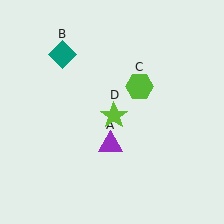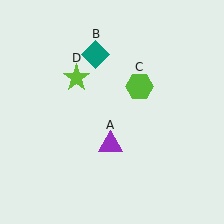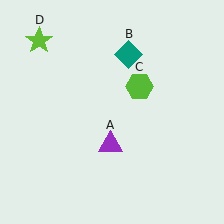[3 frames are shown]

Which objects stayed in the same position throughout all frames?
Purple triangle (object A) and lime hexagon (object C) remained stationary.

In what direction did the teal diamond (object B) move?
The teal diamond (object B) moved right.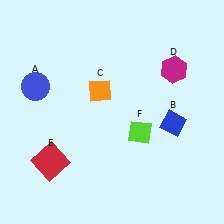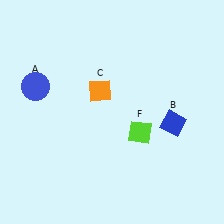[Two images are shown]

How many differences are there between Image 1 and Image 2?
There are 2 differences between the two images.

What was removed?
The red square (E), the magenta hexagon (D) were removed in Image 2.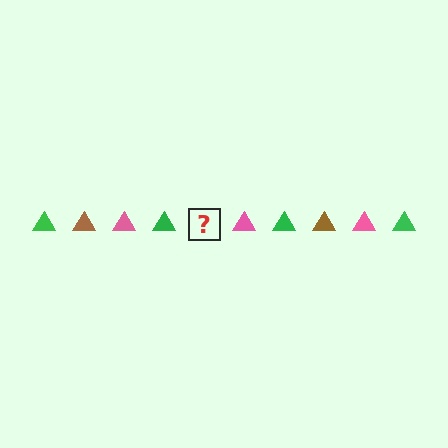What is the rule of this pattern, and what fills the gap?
The rule is that the pattern cycles through green, brown, pink triangles. The gap should be filled with a brown triangle.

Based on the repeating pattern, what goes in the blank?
The blank should be a brown triangle.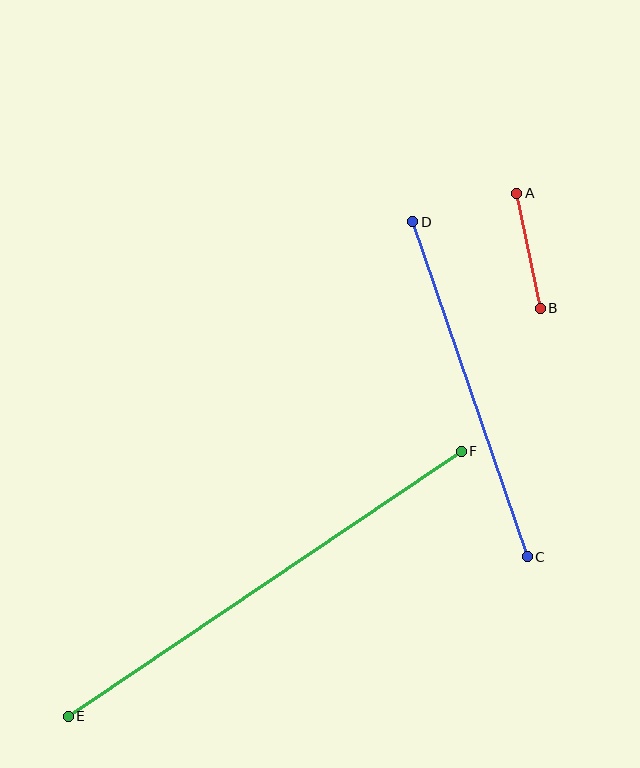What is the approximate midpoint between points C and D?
The midpoint is at approximately (470, 389) pixels.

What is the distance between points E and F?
The distance is approximately 474 pixels.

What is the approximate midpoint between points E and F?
The midpoint is at approximately (265, 584) pixels.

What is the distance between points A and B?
The distance is approximately 117 pixels.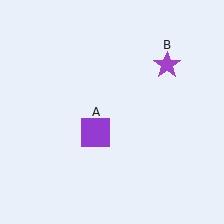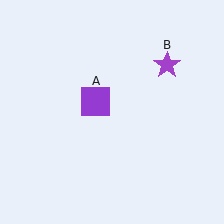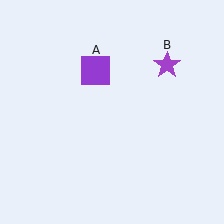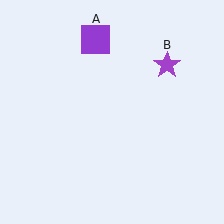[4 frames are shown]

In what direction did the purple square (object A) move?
The purple square (object A) moved up.